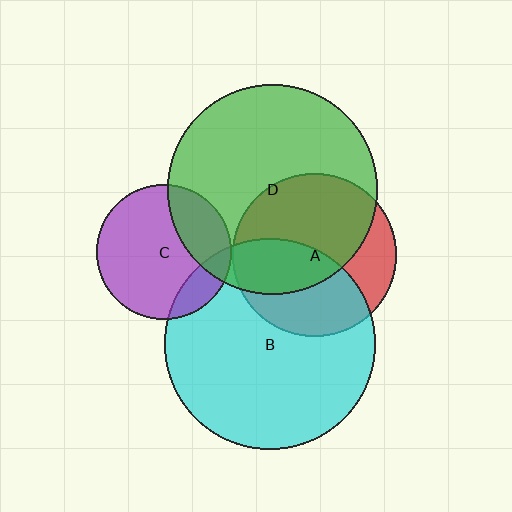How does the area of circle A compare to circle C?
Approximately 1.5 times.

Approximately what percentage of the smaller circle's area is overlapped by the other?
Approximately 25%.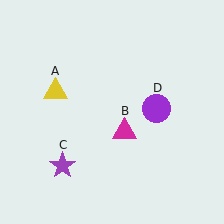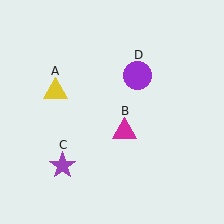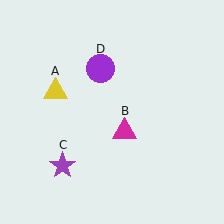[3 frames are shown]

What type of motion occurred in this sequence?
The purple circle (object D) rotated counterclockwise around the center of the scene.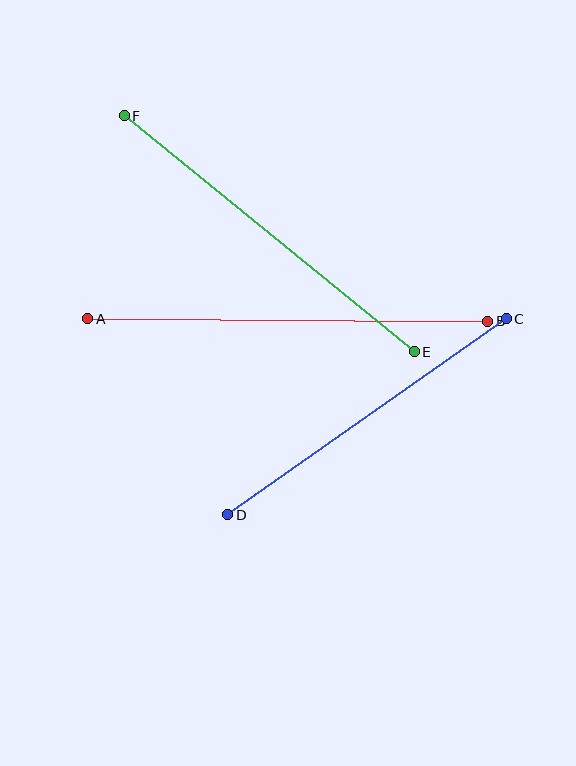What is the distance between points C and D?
The distance is approximately 341 pixels.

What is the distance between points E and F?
The distance is approximately 373 pixels.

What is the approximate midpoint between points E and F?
The midpoint is at approximately (269, 234) pixels.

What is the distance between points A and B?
The distance is approximately 400 pixels.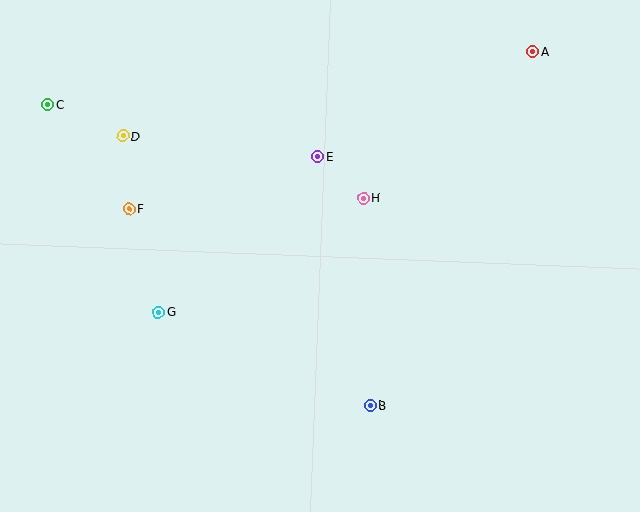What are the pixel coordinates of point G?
Point G is at (158, 312).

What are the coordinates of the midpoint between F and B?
The midpoint between F and B is at (250, 307).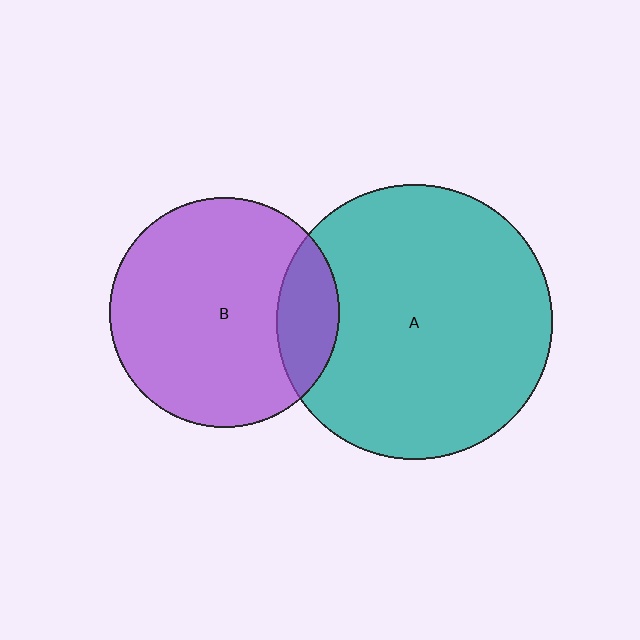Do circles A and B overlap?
Yes.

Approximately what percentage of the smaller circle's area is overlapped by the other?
Approximately 15%.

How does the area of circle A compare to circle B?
Approximately 1.4 times.